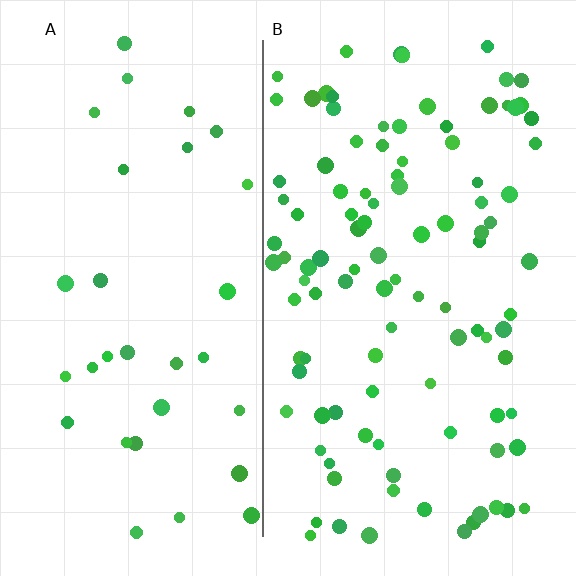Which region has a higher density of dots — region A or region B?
B (the right).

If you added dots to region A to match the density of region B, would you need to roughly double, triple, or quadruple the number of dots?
Approximately triple.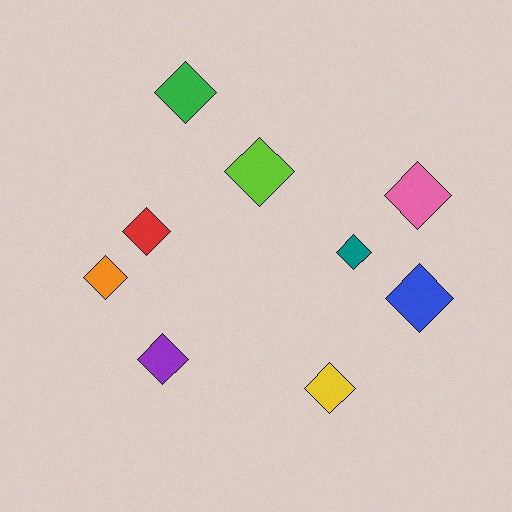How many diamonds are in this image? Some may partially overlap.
There are 9 diamonds.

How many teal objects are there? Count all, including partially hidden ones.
There is 1 teal object.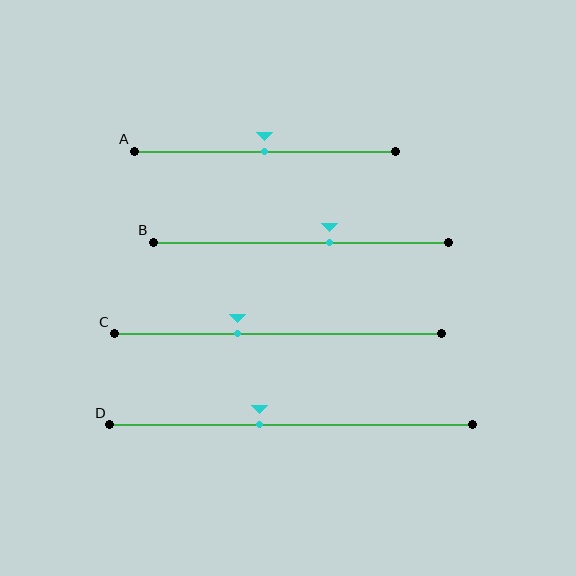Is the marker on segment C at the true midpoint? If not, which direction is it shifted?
No, the marker on segment C is shifted to the left by about 12% of the segment length.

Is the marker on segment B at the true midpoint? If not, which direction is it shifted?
No, the marker on segment B is shifted to the right by about 10% of the segment length.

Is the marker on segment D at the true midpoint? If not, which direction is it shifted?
No, the marker on segment D is shifted to the left by about 9% of the segment length.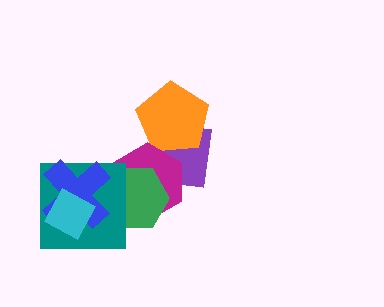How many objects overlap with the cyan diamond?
2 objects overlap with the cyan diamond.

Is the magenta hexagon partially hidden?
Yes, it is partially covered by another shape.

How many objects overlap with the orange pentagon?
2 objects overlap with the orange pentagon.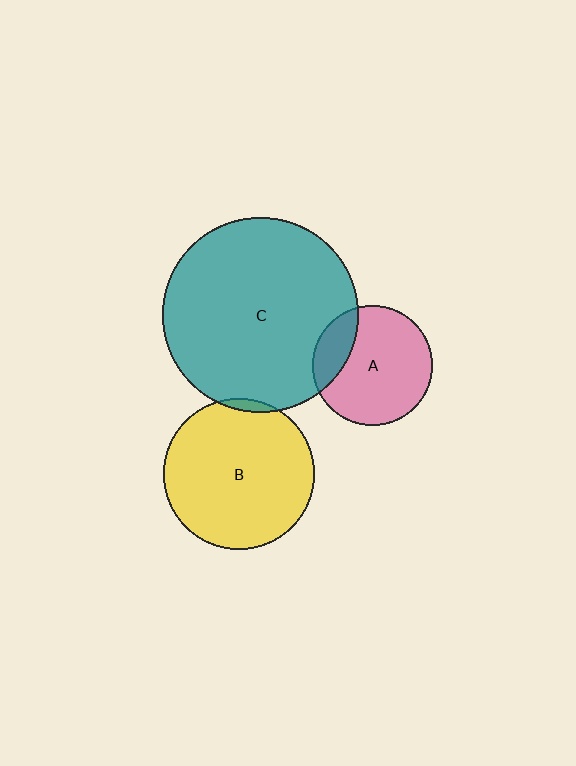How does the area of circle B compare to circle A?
Approximately 1.6 times.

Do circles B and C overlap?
Yes.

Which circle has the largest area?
Circle C (teal).